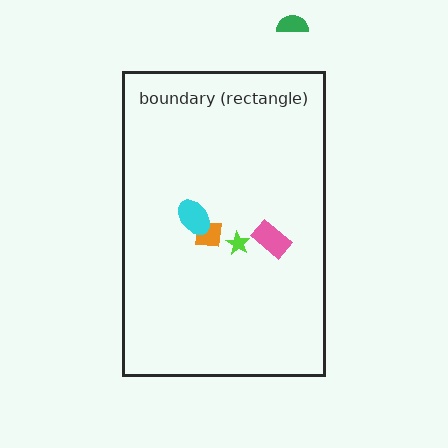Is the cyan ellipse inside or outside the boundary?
Inside.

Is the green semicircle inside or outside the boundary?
Outside.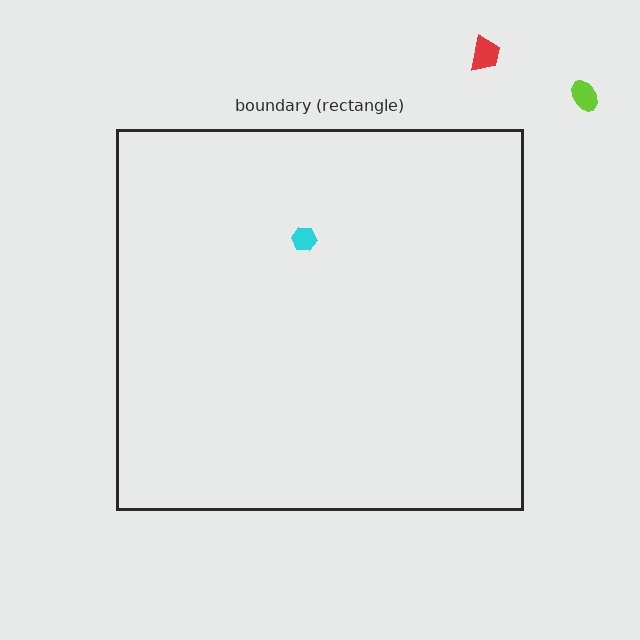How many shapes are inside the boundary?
1 inside, 2 outside.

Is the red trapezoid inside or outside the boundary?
Outside.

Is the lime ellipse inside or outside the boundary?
Outside.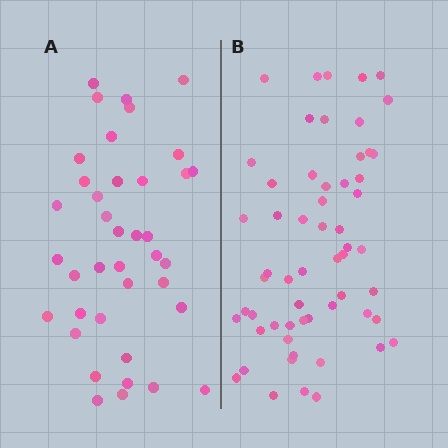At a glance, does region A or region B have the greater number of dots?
Region B (the right region) has more dots.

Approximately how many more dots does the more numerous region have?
Region B has approximately 20 more dots than region A.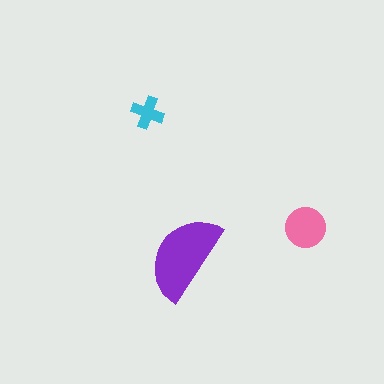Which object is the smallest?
The cyan cross.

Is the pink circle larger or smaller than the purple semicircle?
Smaller.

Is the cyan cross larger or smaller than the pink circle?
Smaller.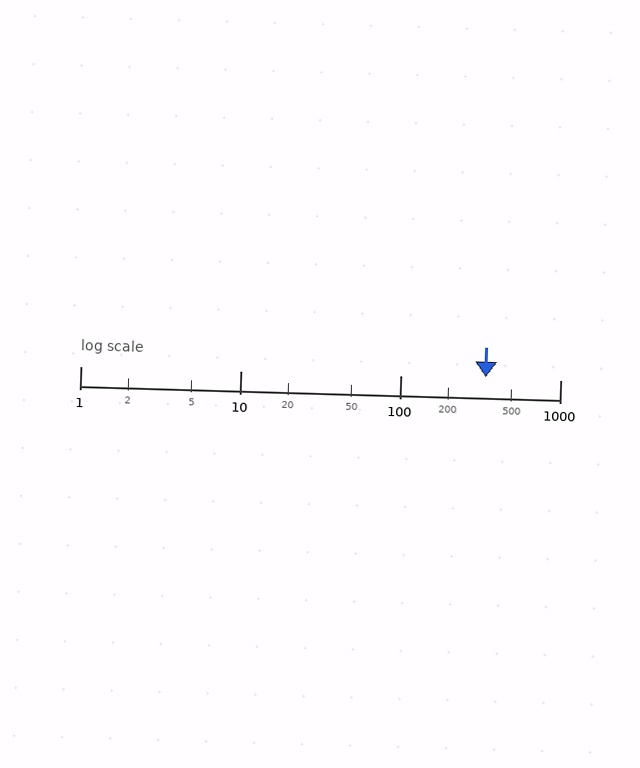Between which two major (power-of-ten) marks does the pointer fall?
The pointer is between 100 and 1000.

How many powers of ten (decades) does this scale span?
The scale spans 3 decades, from 1 to 1000.